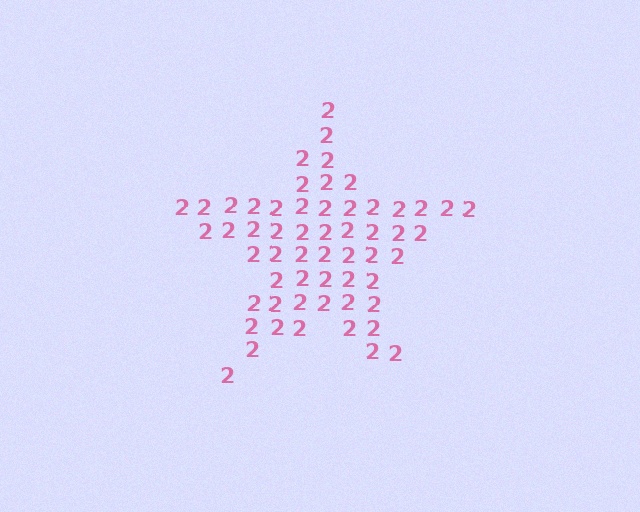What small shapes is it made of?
It is made of small digit 2's.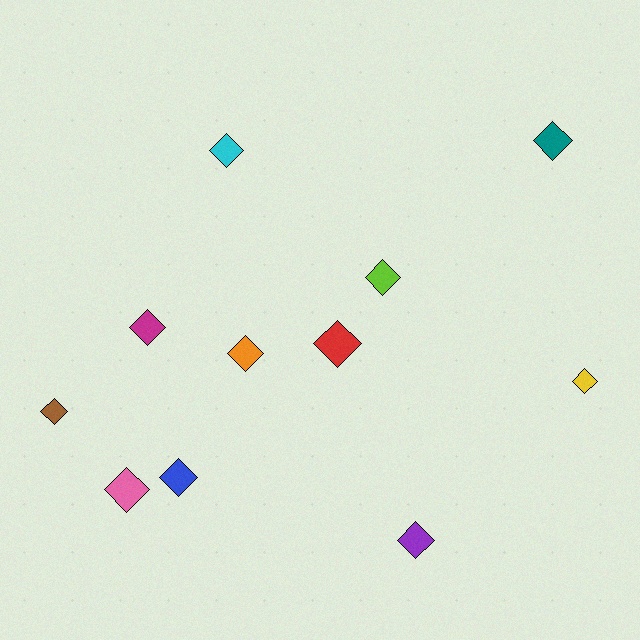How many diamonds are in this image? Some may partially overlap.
There are 11 diamonds.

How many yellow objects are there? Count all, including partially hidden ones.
There is 1 yellow object.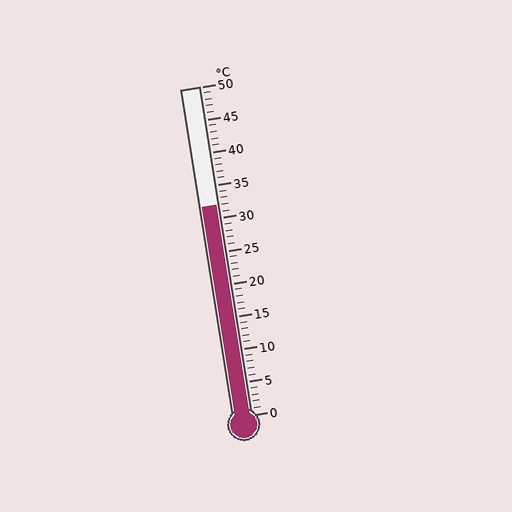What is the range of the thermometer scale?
The thermometer scale ranges from 0°C to 50°C.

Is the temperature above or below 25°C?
The temperature is above 25°C.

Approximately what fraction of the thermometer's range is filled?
The thermometer is filled to approximately 65% of its range.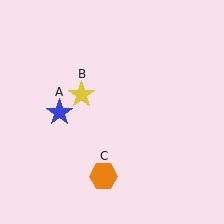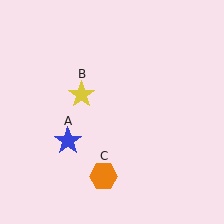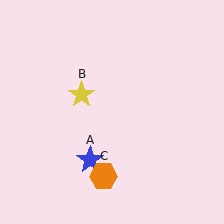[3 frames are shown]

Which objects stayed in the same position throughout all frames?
Yellow star (object B) and orange hexagon (object C) remained stationary.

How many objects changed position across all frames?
1 object changed position: blue star (object A).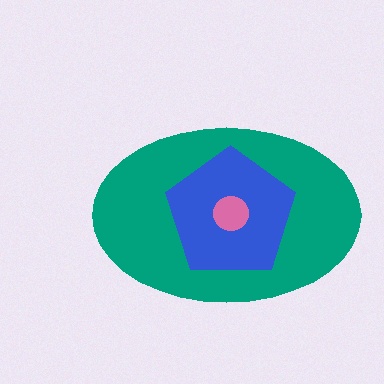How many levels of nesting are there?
3.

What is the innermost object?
The pink circle.